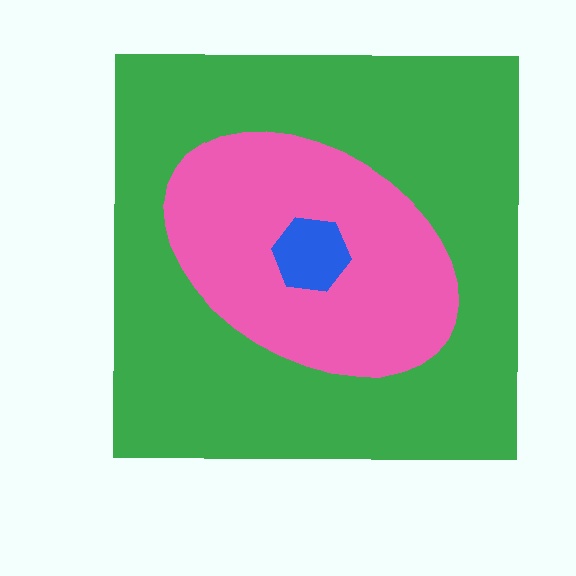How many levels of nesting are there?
3.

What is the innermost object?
The blue hexagon.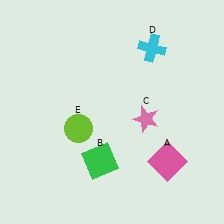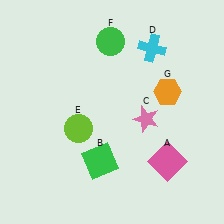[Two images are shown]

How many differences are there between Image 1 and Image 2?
There are 2 differences between the two images.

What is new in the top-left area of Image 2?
A green circle (F) was added in the top-left area of Image 2.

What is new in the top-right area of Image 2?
An orange hexagon (G) was added in the top-right area of Image 2.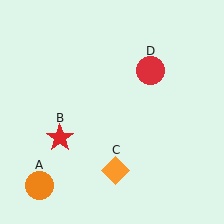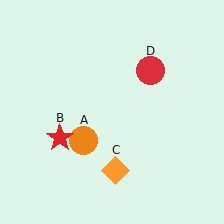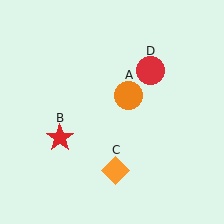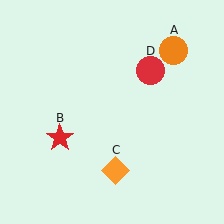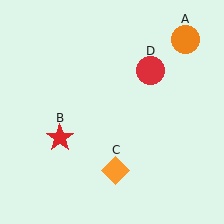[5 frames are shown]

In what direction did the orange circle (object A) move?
The orange circle (object A) moved up and to the right.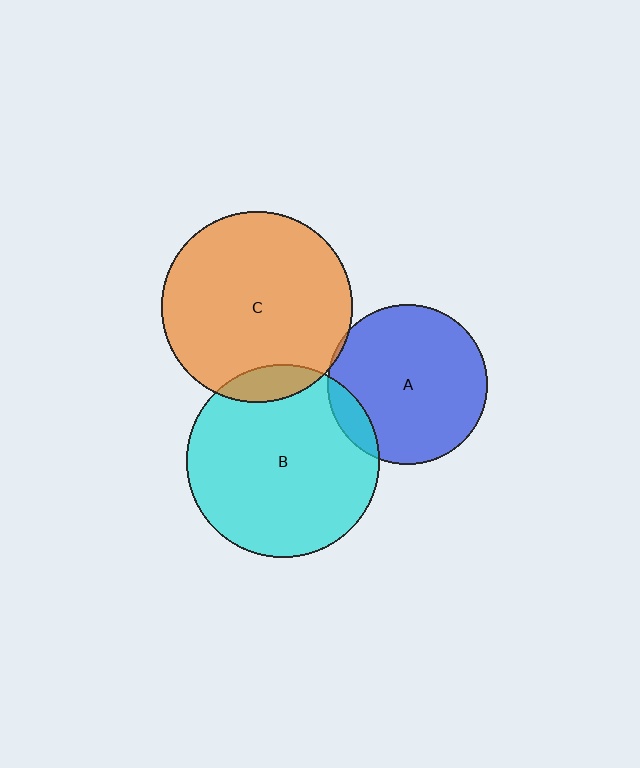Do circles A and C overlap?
Yes.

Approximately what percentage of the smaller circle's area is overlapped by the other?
Approximately 5%.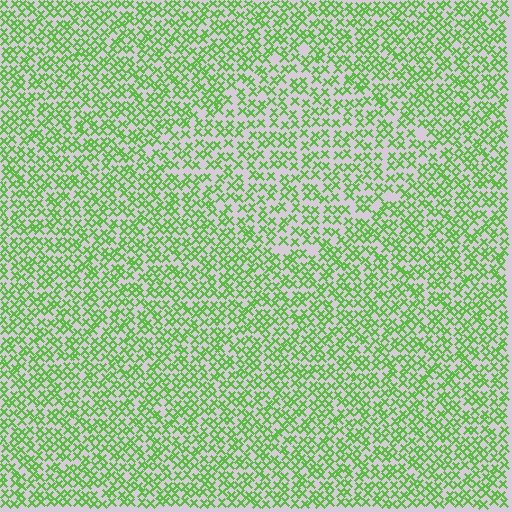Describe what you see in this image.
The image contains small lime elements arranged at two different densities. A diamond-shaped region is visible where the elements are less densely packed than the surrounding area.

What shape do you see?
I see a diamond.